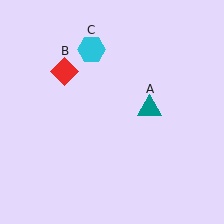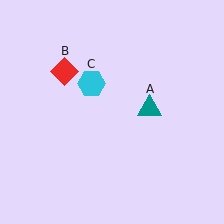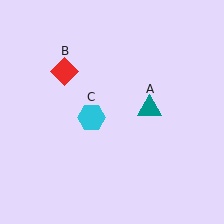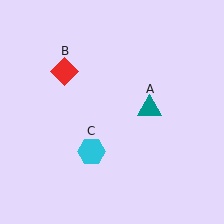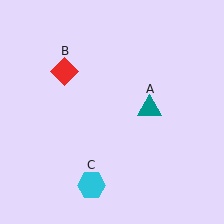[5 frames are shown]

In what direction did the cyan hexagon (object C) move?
The cyan hexagon (object C) moved down.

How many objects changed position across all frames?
1 object changed position: cyan hexagon (object C).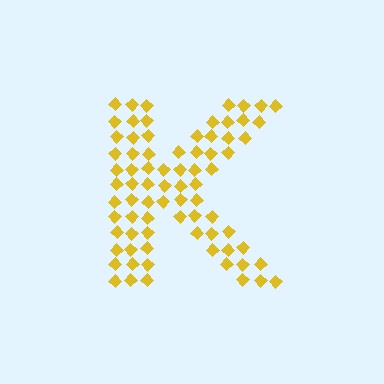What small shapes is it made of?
It is made of small diamonds.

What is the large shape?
The large shape is the letter K.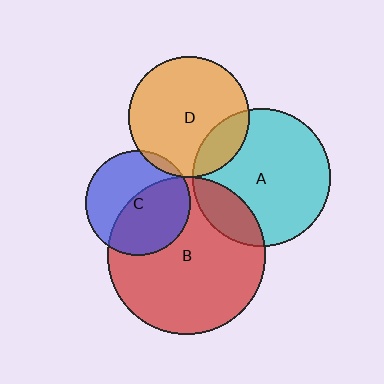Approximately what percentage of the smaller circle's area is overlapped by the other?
Approximately 5%.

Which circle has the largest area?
Circle B (red).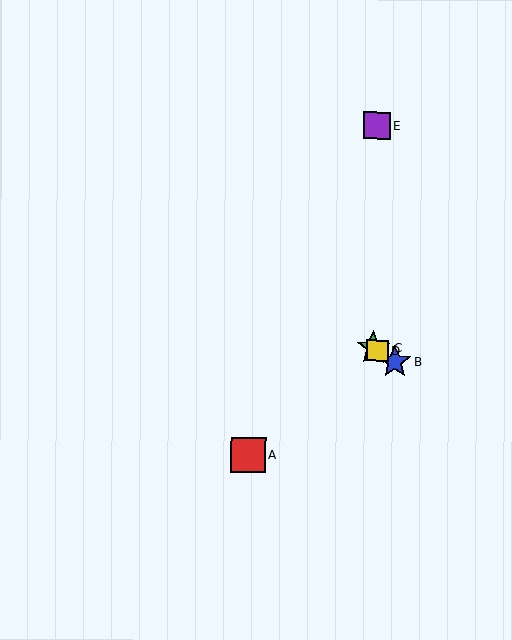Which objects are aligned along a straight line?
Objects B, C, D are aligned along a straight line.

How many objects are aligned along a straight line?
3 objects (B, C, D) are aligned along a straight line.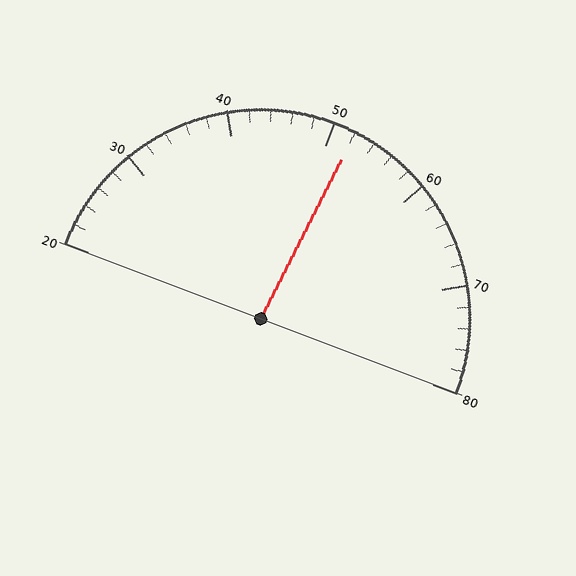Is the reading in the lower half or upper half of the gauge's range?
The reading is in the upper half of the range (20 to 80).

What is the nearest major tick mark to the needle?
The nearest major tick mark is 50.